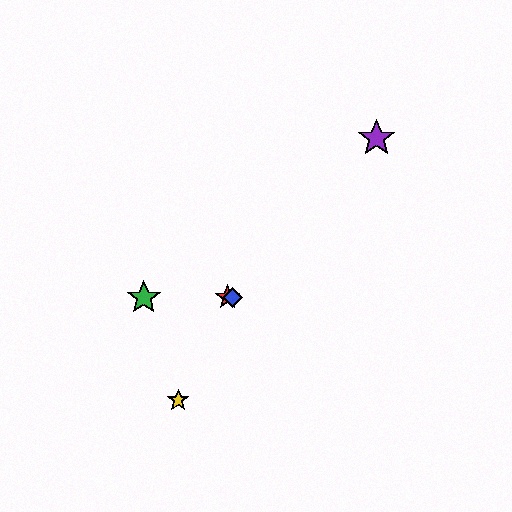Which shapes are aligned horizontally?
The red star, the blue diamond, the green star are aligned horizontally.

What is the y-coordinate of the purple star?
The purple star is at y≈138.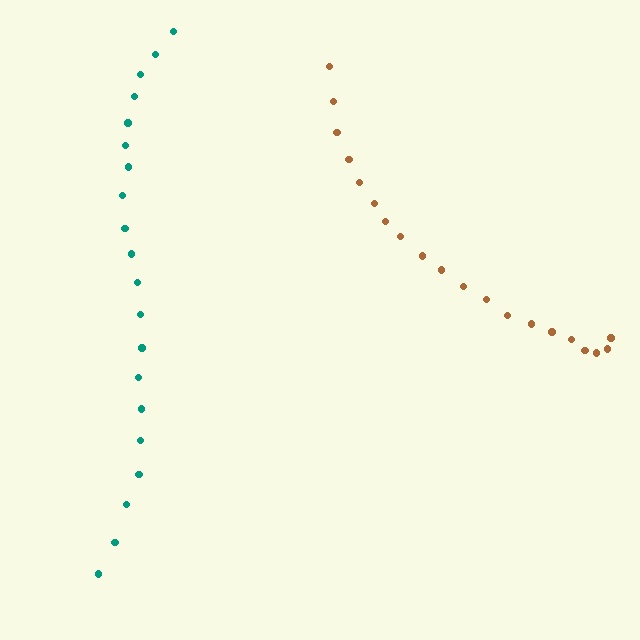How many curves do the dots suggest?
There are 2 distinct paths.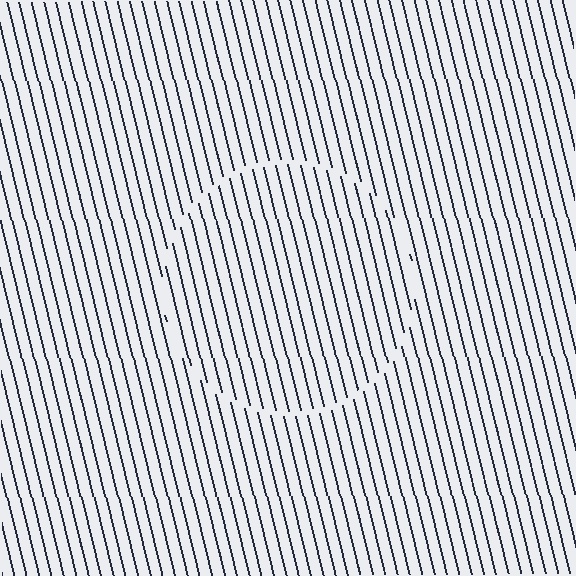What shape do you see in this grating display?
An illusory circle. The interior of the shape contains the same grating, shifted by half a period — the contour is defined by the phase discontinuity where line-ends from the inner and outer gratings abut.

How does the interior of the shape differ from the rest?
The interior of the shape contains the same grating, shifted by half a period — the contour is defined by the phase discontinuity where line-ends from the inner and outer gratings abut.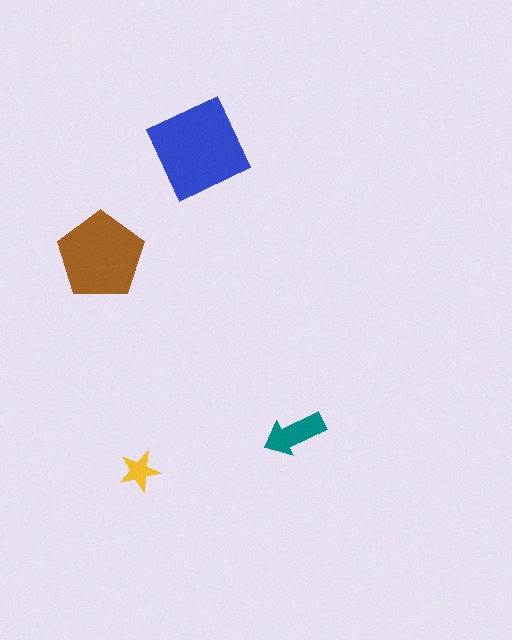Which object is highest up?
The blue diamond is topmost.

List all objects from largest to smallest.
The blue diamond, the brown pentagon, the teal arrow, the yellow star.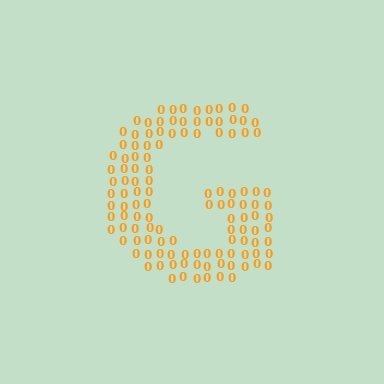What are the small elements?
The small elements are digit 0's.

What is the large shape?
The large shape is the letter G.